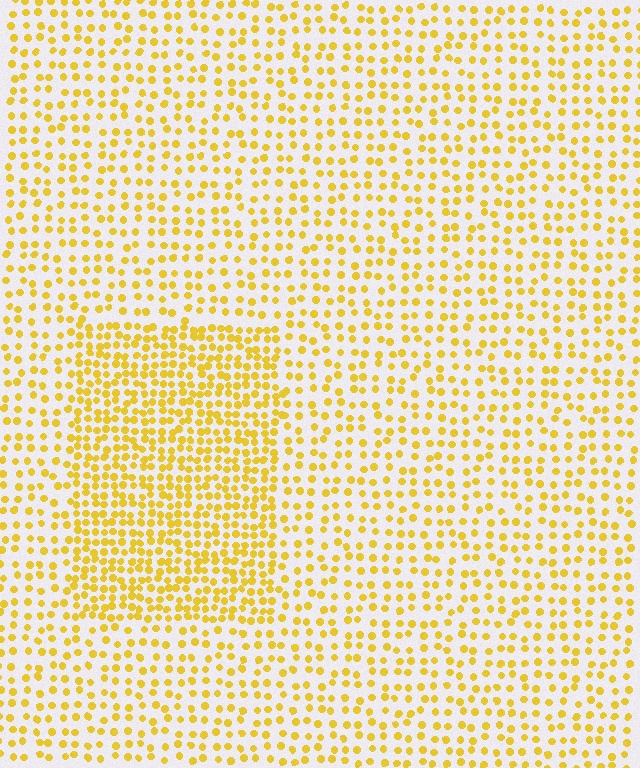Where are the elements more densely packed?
The elements are more densely packed inside the rectangle boundary.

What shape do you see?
I see a rectangle.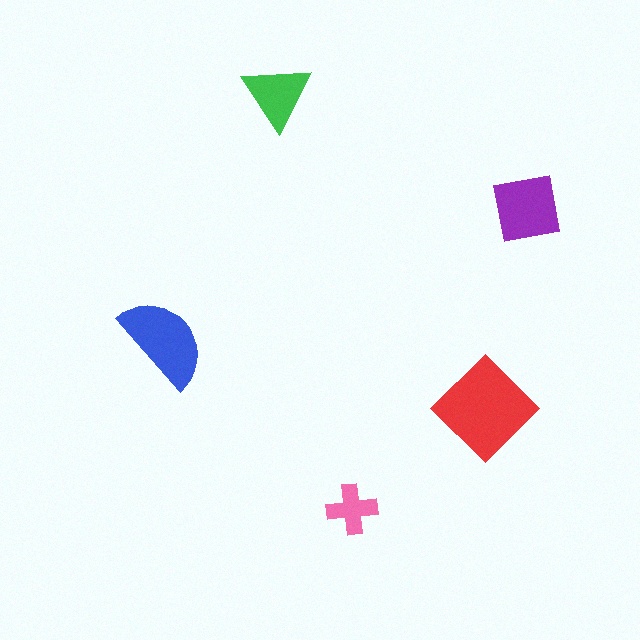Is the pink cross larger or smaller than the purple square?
Smaller.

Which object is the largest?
The red diamond.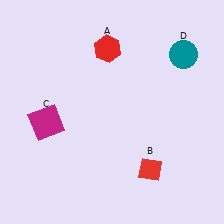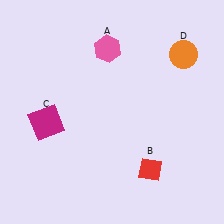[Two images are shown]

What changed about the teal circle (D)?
In Image 1, D is teal. In Image 2, it changed to orange.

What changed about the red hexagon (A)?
In Image 1, A is red. In Image 2, it changed to pink.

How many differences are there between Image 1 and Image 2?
There are 2 differences between the two images.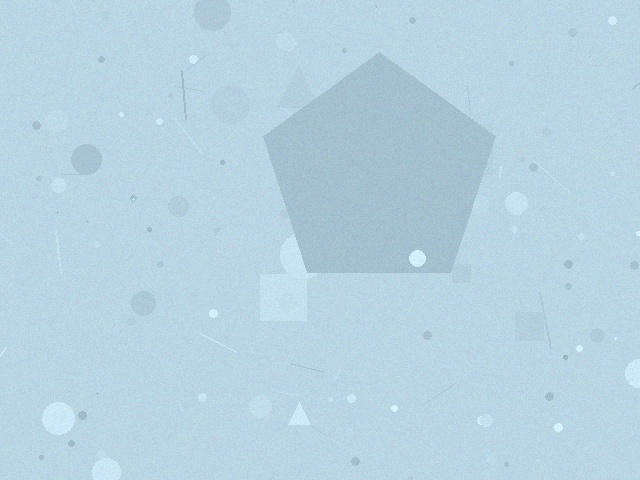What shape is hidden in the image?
A pentagon is hidden in the image.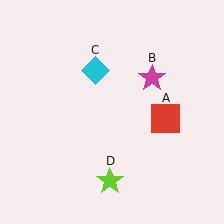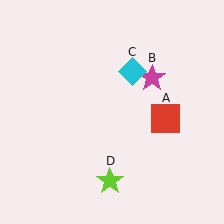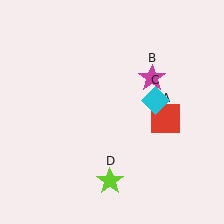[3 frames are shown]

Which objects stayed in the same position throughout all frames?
Red square (object A) and magenta star (object B) and lime star (object D) remained stationary.